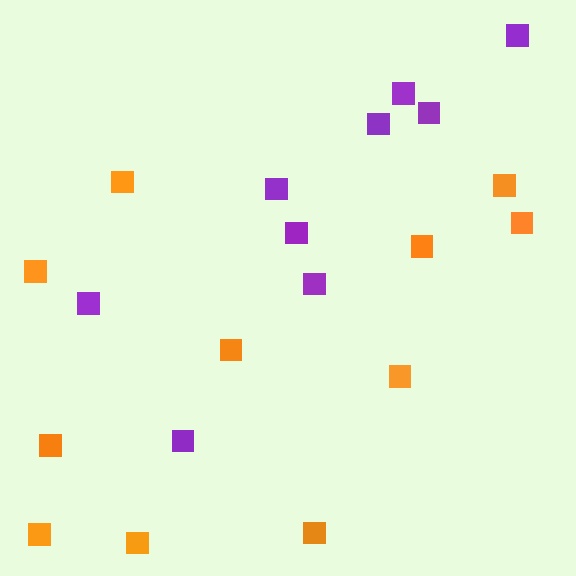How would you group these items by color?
There are 2 groups: one group of purple squares (9) and one group of orange squares (11).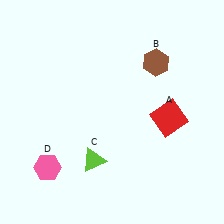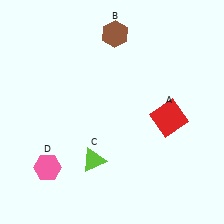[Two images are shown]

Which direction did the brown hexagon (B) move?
The brown hexagon (B) moved left.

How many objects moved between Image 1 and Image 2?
1 object moved between the two images.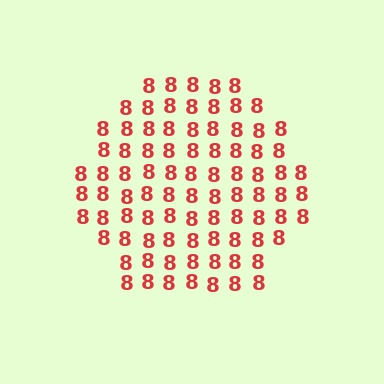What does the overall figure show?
The overall figure shows a hexagon.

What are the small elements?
The small elements are digit 8's.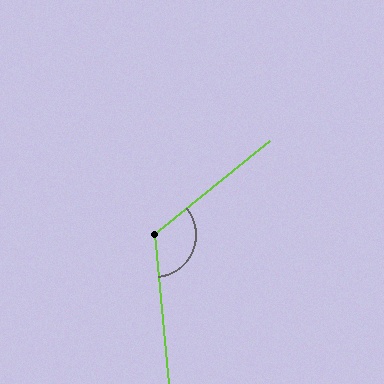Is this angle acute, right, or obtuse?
It is obtuse.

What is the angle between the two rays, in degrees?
Approximately 124 degrees.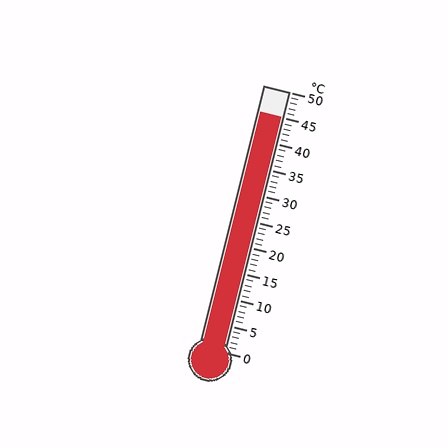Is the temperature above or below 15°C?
The temperature is above 15°C.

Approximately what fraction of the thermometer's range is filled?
The thermometer is filled to approximately 90% of its range.